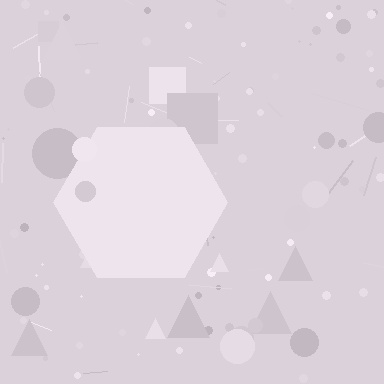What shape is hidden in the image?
A hexagon is hidden in the image.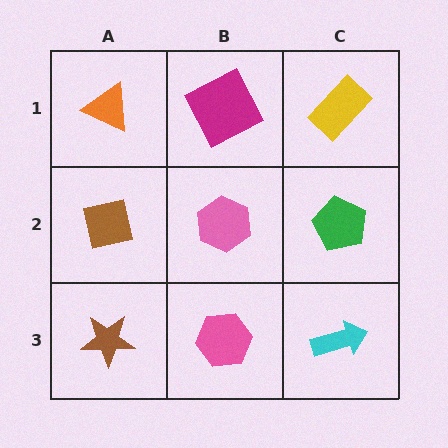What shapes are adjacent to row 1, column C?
A green pentagon (row 2, column C), a magenta square (row 1, column B).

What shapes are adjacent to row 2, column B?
A magenta square (row 1, column B), a pink hexagon (row 3, column B), a brown square (row 2, column A), a green pentagon (row 2, column C).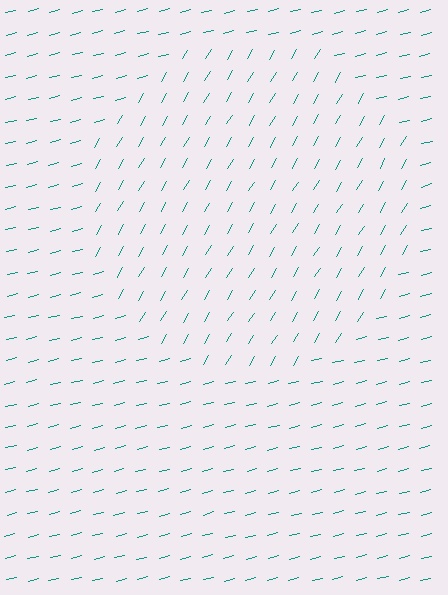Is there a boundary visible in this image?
Yes, there is a texture boundary formed by a change in line orientation.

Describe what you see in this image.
The image is filled with small teal line segments. A circle region in the image has lines oriented differently from the surrounding lines, creating a visible texture boundary.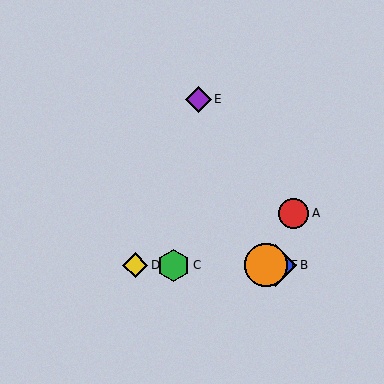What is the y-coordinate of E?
Object E is at y≈99.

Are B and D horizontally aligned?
Yes, both are at y≈265.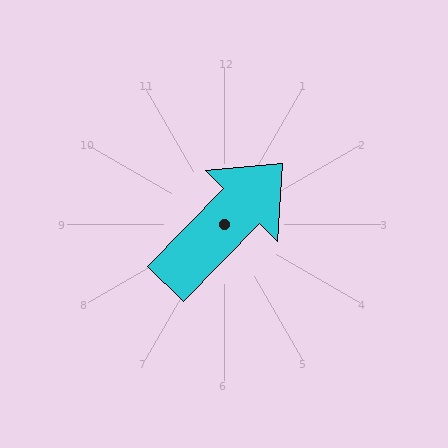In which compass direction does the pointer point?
Northeast.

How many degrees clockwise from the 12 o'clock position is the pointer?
Approximately 44 degrees.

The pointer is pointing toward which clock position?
Roughly 1 o'clock.